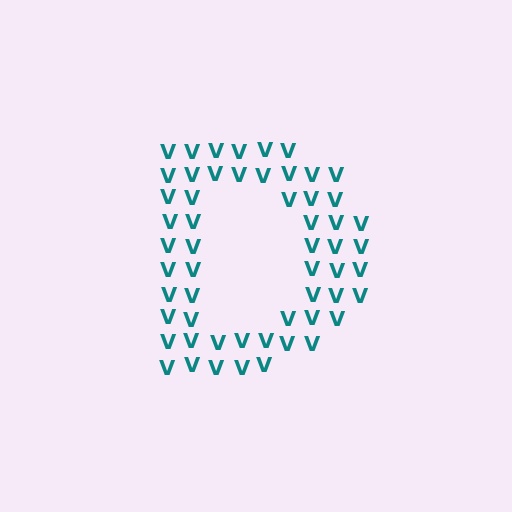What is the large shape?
The large shape is the letter D.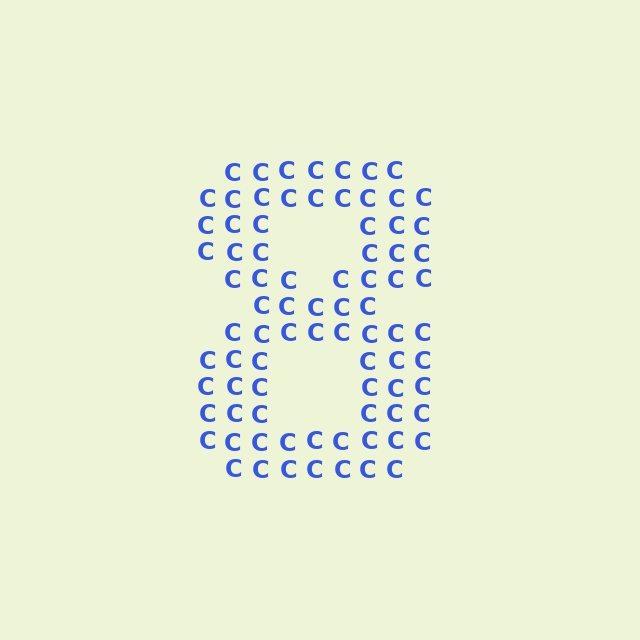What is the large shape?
The large shape is the digit 8.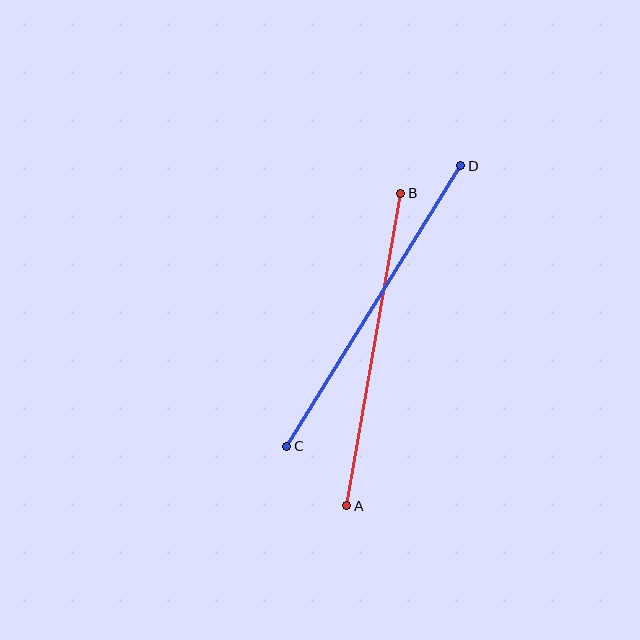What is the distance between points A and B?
The distance is approximately 317 pixels.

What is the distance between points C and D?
The distance is approximately 330 pixels.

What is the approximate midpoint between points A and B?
The midpoint is at approximately (374, 350) pixels.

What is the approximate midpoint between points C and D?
The midpoint is at approximately (374, 306) pixels.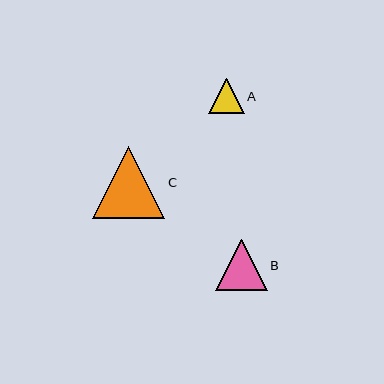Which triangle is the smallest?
Triangle A is the smallest with a size of approximately 35 pixels.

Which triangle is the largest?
Triangle C is the largest with a size of approximately 72 pixels.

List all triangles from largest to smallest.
From largest to smallest: C, B, A.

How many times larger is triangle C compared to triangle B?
Triangle C is approximately 1.4 times the size of triangle B.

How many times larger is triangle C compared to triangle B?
Triangle C is approximately 1.4 times the size of triangle B.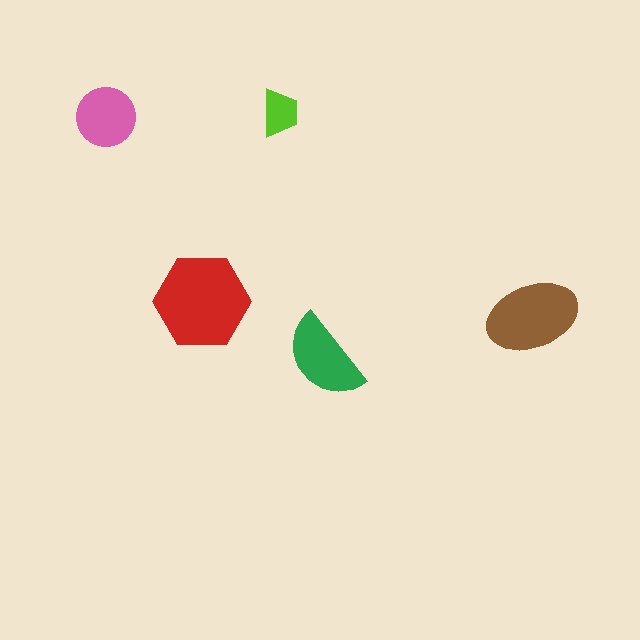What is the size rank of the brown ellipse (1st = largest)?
2nd.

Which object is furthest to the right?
The brown ellipse is rightmost.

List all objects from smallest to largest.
The lime trapezoid, the pink circle, the green semicircle, the brown ellipse, the red hexagon.